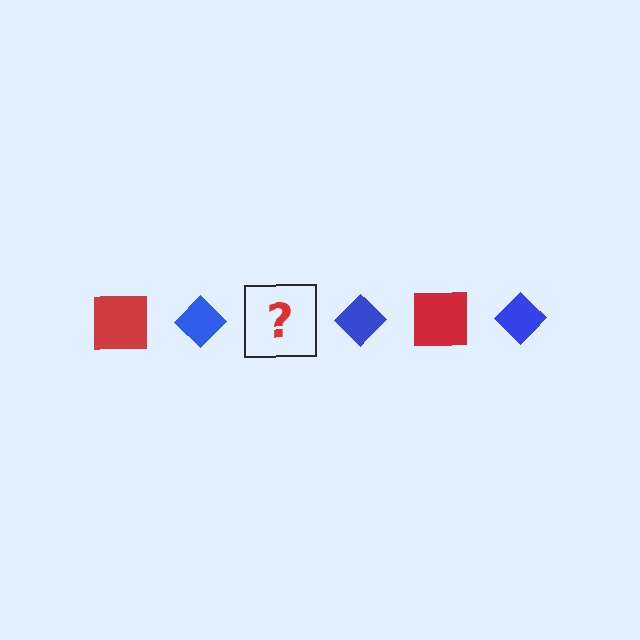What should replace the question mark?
The question mark should be replaced with a red square.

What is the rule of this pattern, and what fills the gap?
The rule is that the pattern alternates between red square and blue diamond. The gap should be filled with a red square.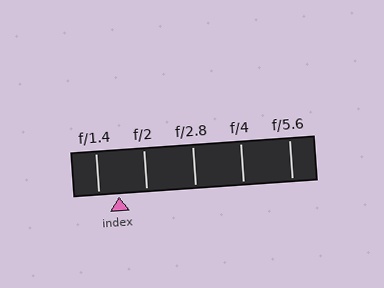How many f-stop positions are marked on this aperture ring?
There are 5 f-stop positions marked.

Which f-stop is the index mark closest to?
The index mark is closest to f/1.4.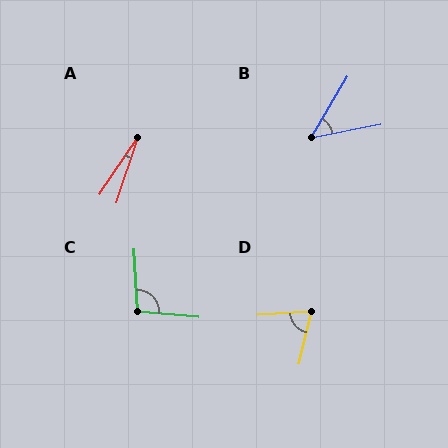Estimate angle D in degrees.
Approximately 73 degrees.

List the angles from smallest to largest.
A (16°), B (48°), D (73°), C (98°).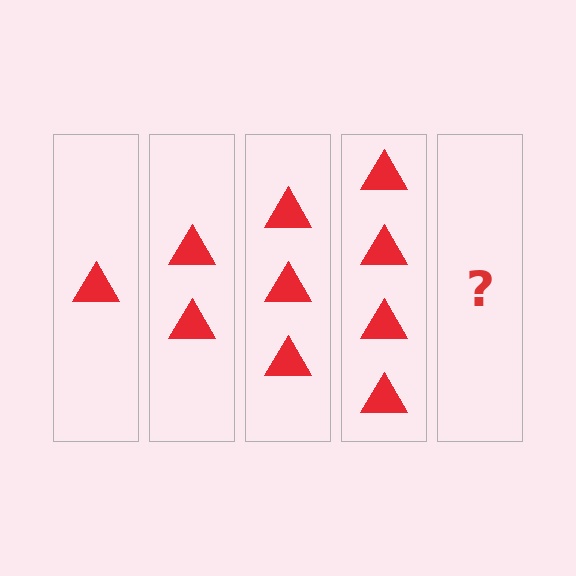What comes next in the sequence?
The next element should be 5 triangles.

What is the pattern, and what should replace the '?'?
The pattern is that each step adds one more triangle. The '?' should be 5 triangles.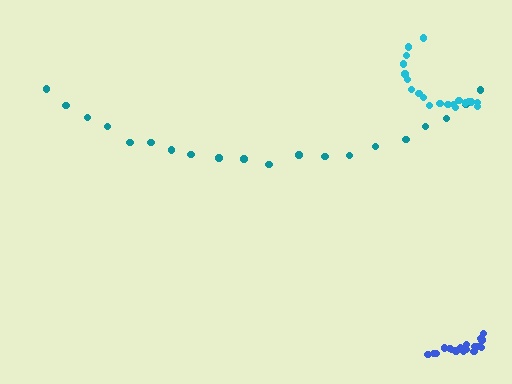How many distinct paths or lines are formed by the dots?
There are 3 distinct paths.